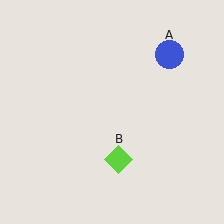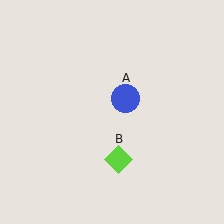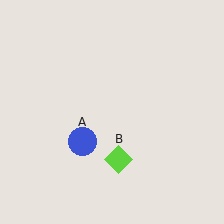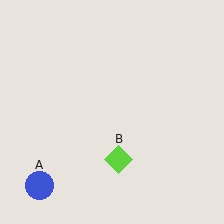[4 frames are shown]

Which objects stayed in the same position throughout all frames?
Lime diamond (object B) remained stationary.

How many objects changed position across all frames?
1 object changed position: blue circle (object A).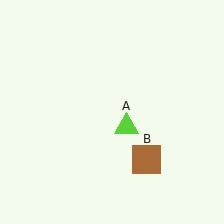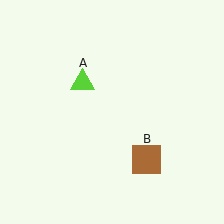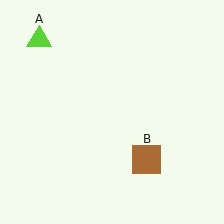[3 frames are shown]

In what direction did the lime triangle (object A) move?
The lime triangle (object A) moved up and to the left.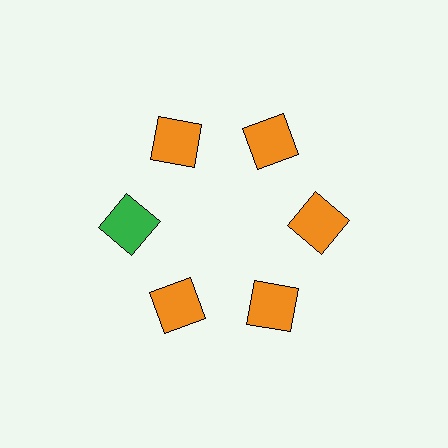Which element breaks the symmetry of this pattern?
The green square at roughly the 9 o'clock position breaks the symmetry. All other shapes are orange squares.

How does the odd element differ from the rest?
It has a different color: green instead of orange.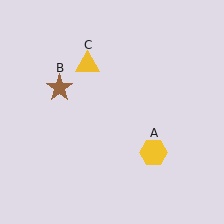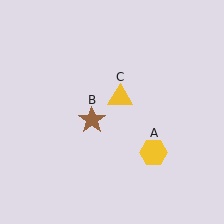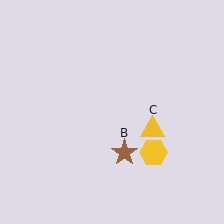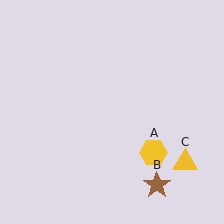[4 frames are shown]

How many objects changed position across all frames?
2 objects changed position: brown star (object B), yellow triangle (object C).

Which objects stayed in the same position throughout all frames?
Yellow hexagon (object A) remained stationary.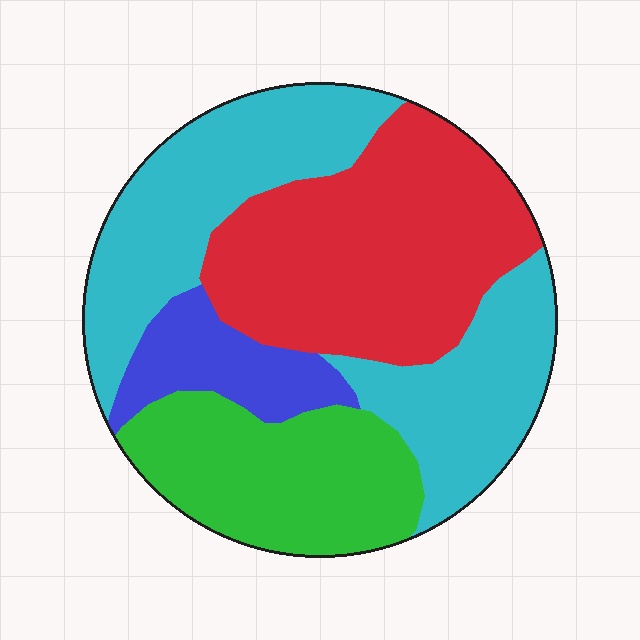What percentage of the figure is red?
Red takes up about one third (1/3) of the figure.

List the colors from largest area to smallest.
From largest to smallest: cyan, red, green, blue.